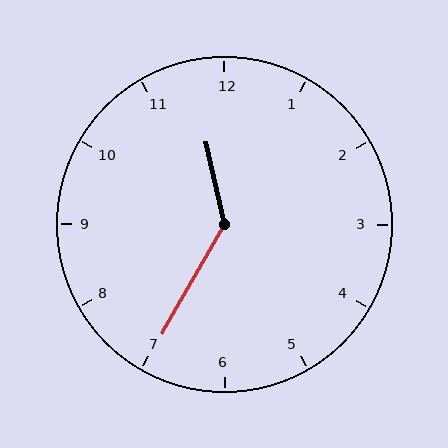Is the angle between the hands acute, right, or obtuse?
It is obtuse.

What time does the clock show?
11:35.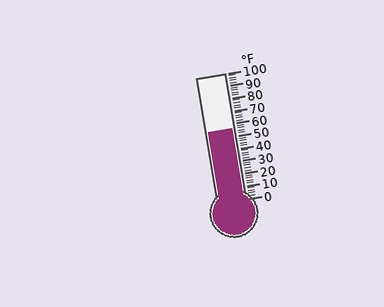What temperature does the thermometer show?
The thermometer shows approximately 56°F.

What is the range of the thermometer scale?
The thermometer scale ranges from 0°F to 100°F.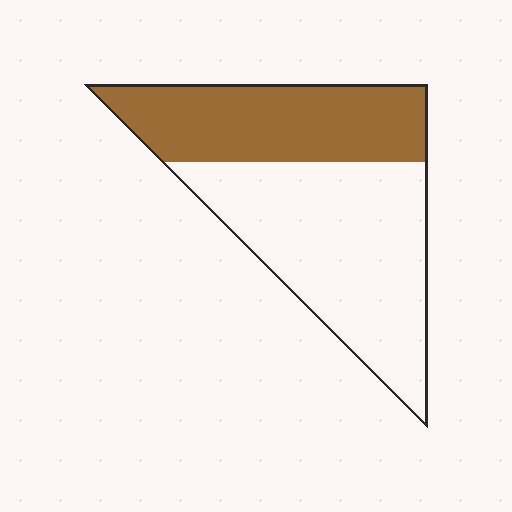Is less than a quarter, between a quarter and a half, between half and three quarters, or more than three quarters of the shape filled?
Between a quarter and a half.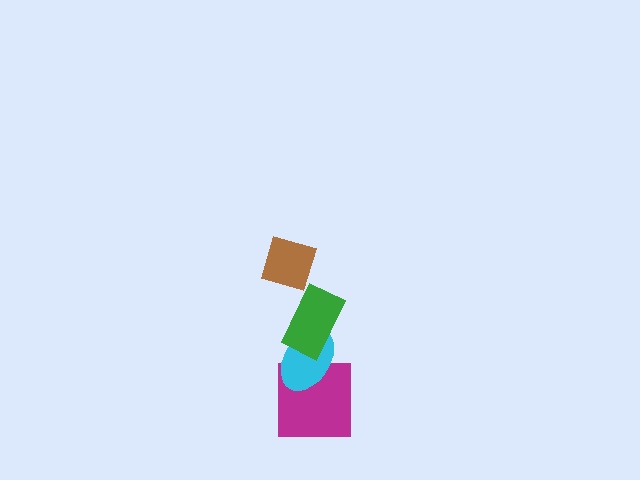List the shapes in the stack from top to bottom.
From top to bottom: the brown diamond, the green rectangle, the cyan ellipse, the magenta square.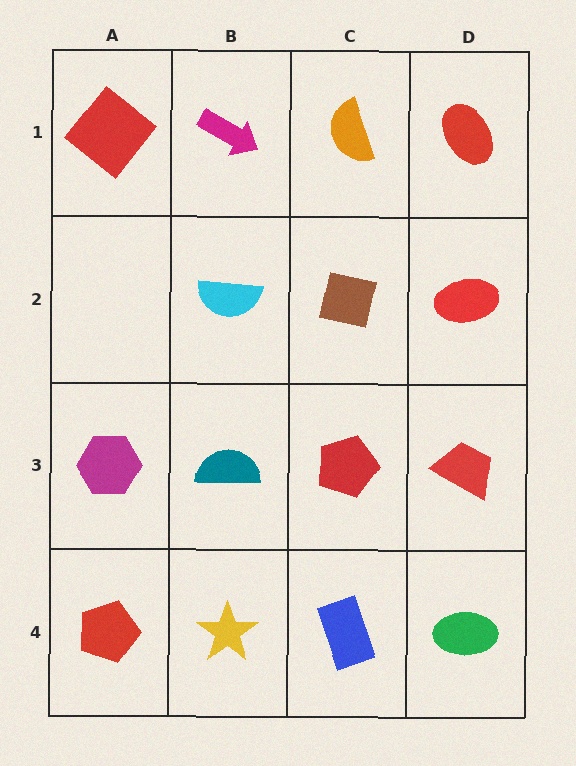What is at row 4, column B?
A yellow star.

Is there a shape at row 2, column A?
No, that cell is empty.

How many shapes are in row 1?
4 shapes.